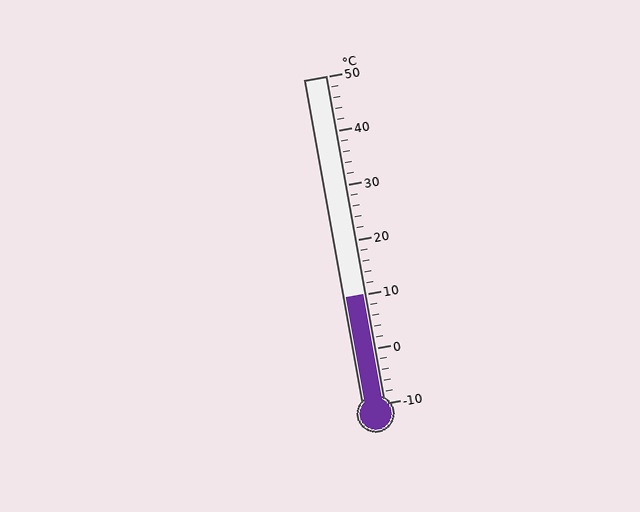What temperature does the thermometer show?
The thermometer shows approximately 10°C.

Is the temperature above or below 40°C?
The temperature is below 40°C.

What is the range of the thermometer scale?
The thermometer scale ranges from -10°C to 50°C.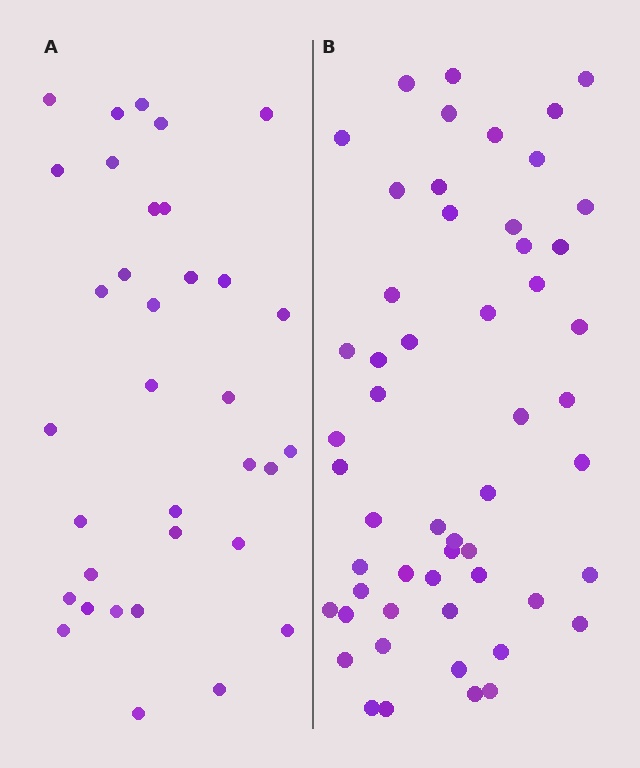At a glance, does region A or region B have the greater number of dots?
Region B (the right region) has more dots.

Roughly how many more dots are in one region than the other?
Region B has approximately 20 more dots than region A.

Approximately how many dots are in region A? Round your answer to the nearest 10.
About 30 dots. (The exact count is 34, which rounds to 30.)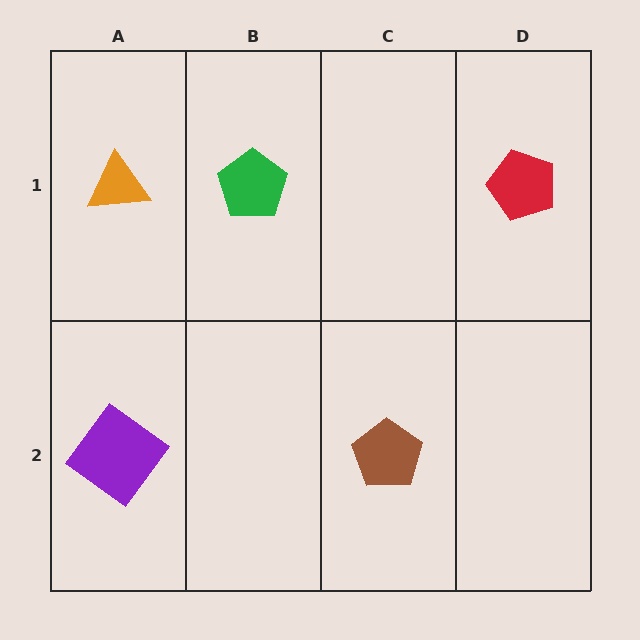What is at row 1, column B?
A green pentagon.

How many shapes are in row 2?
2 shapes.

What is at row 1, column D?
A red pentagon.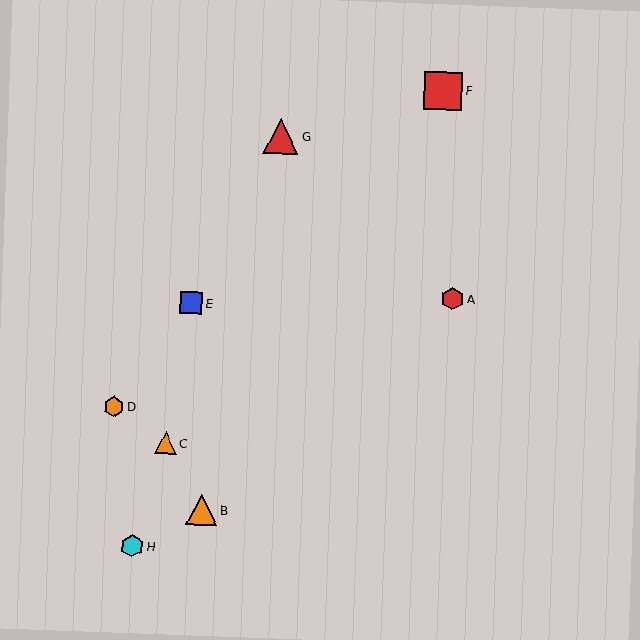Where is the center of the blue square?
The center of the blue square is at (191, 303).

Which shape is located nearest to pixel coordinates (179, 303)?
The blue square (labeled E) at (191, 303) is nearest to that location.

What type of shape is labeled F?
Shape F is a red square.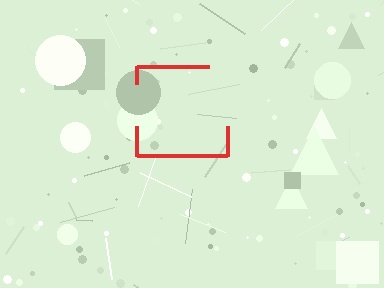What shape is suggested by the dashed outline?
The dashed outline suggests a square.